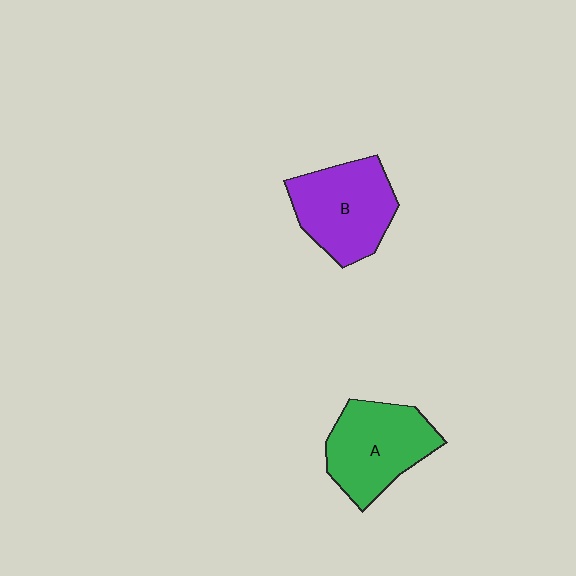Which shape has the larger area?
Shape A (green).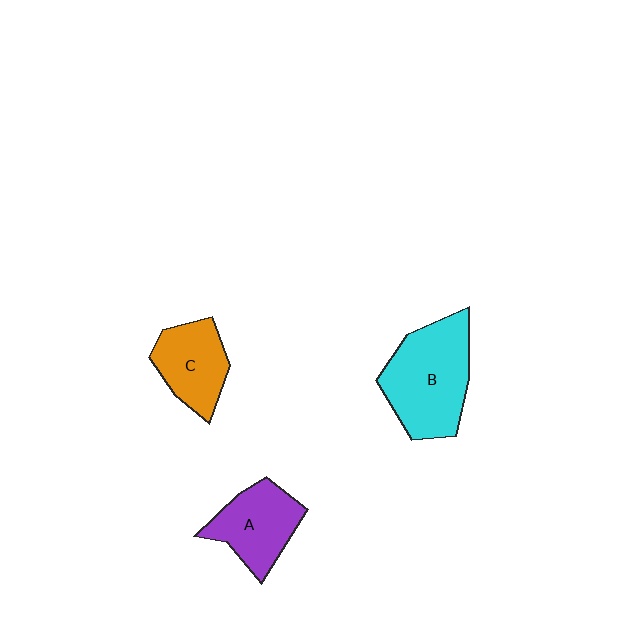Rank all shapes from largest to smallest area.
From largest to smallest: B (cyan), A (purple), C (orange).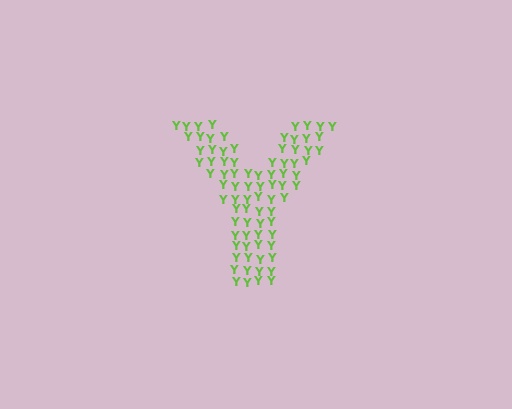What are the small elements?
The small elements are letter Y's.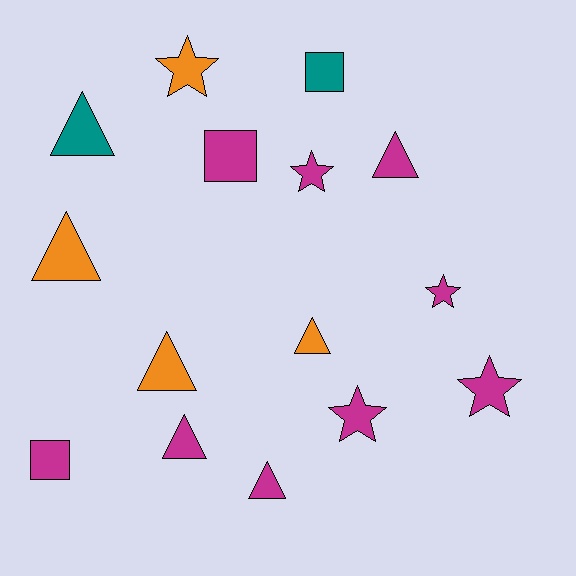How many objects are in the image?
There are 15 objects.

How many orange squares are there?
There are no orange squares.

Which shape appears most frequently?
Triangle, with 7 objects.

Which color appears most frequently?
Magenta, with 9 objects.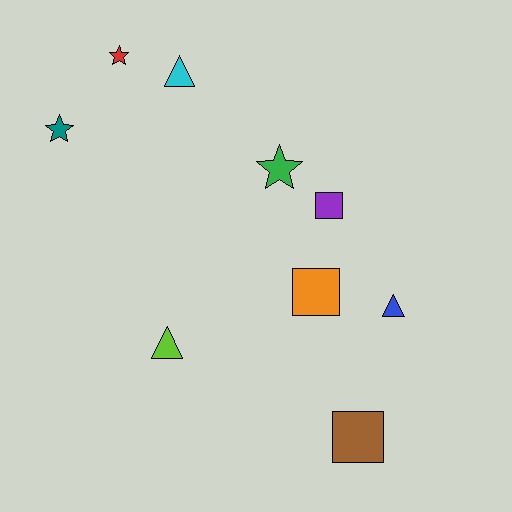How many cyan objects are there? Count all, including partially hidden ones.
There is 1 cyan object.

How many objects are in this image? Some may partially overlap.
There are 9 objects.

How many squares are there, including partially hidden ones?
There are 3 squares.